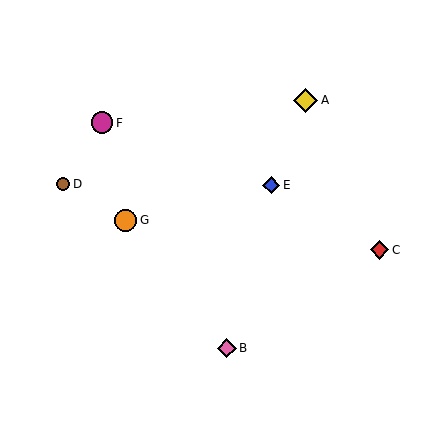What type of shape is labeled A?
Shape A is a yellow diamond.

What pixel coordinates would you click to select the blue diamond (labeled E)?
Click at (271, 185) to select the blue diamond E.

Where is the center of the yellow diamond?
The center of the yellow diamond is at (306, 100).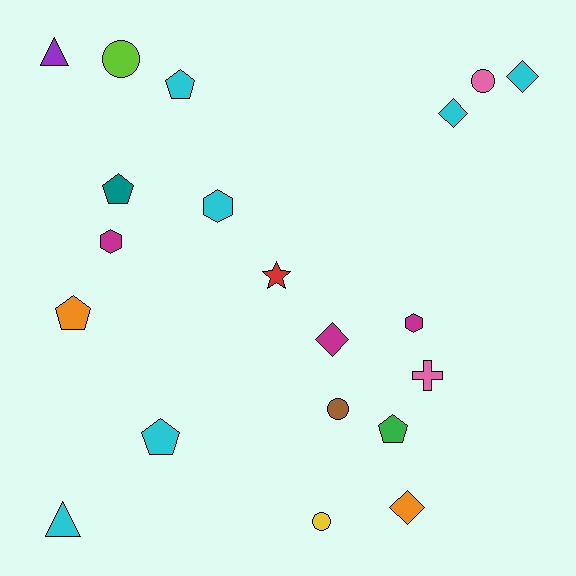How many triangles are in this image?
There are 2 triangles.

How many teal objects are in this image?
There is 1 teal object.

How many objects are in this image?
There are 20 objects.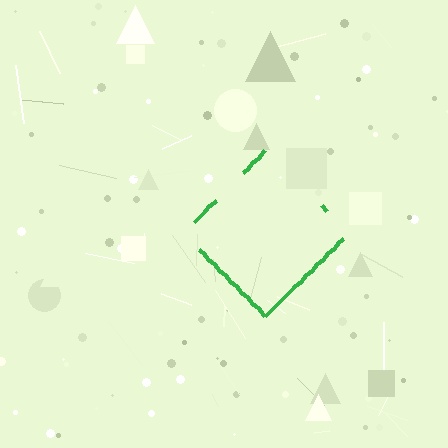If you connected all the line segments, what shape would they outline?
They would outline a diamond.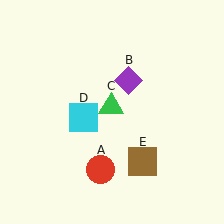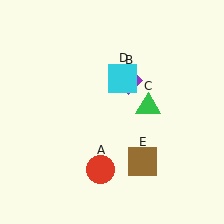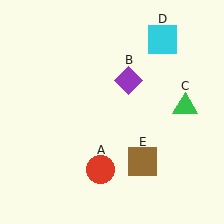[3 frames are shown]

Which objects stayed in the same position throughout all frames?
Red circle (object A) and purple diamond (object B) and brown square (object E) remained stationary.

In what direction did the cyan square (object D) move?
The cyan square (object D) moved up and to the right.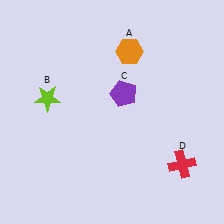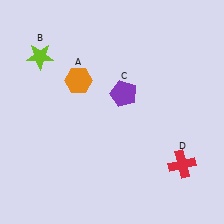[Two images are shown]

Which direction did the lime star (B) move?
The lime star (B) moved up.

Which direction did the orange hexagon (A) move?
The orange hexagon (A) moved left.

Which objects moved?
The objects that moved are: the orange hexagon (A), the lime star (B).